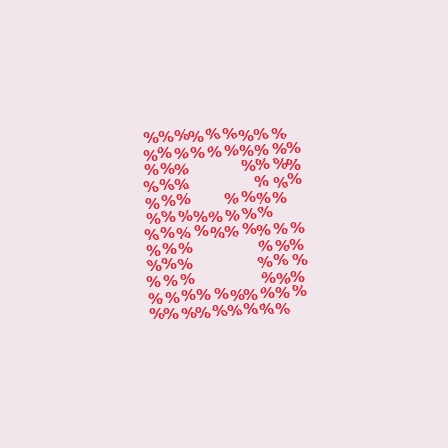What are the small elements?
The small elements are percent signs.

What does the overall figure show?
The overall figure shows the letter B.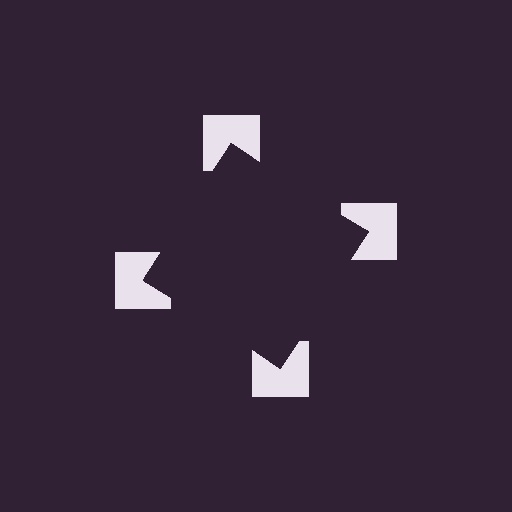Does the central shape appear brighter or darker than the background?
It typically appears slightly darker than the background, even though no actual brightness change is drawn.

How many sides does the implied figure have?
4 sides.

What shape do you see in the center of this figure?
An illusory square — its edges are inferred from the aligned wedge cuts in the notched squares, not physically drawn.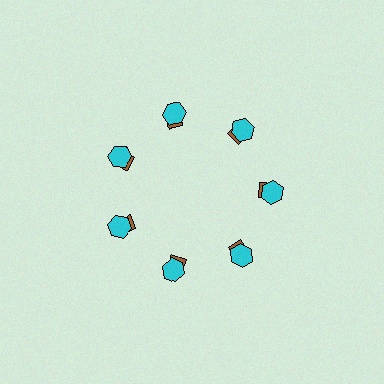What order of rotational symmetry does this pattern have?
This pattern has 7-fold rotational symmetry.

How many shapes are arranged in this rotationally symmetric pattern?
There are 14 shapes, arranged in 7 groups of 2.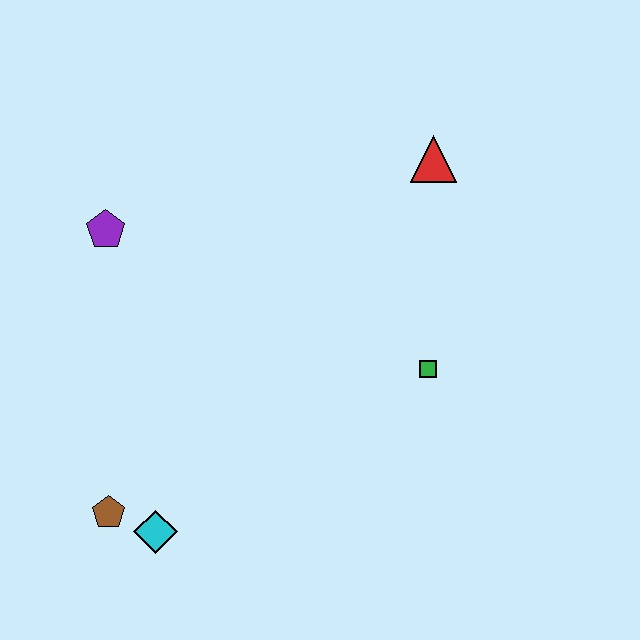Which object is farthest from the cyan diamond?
The red triangle is farthest from the cyan diamond.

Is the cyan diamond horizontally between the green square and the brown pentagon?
Yes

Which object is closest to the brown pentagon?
The cyan diamond is closest to the brown pentagon.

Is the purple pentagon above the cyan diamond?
Yes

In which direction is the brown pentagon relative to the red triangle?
The brown pentagon is below the red triangle.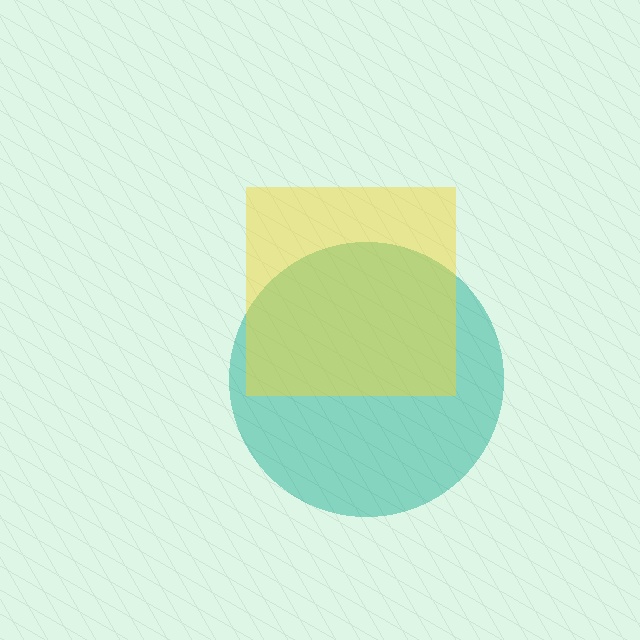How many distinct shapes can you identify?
There are 2 distinct shapes: a teal circle, a yellow square.